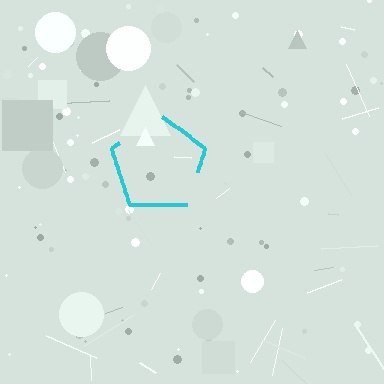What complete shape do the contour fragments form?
The contour fragments form a pentagon.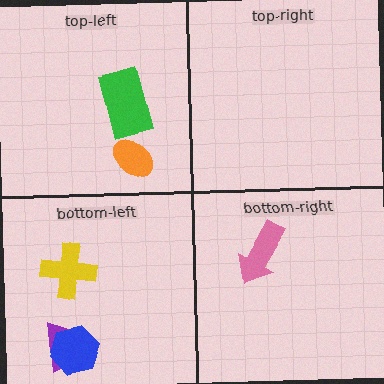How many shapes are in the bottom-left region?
3.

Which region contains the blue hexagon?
The bottom-left region.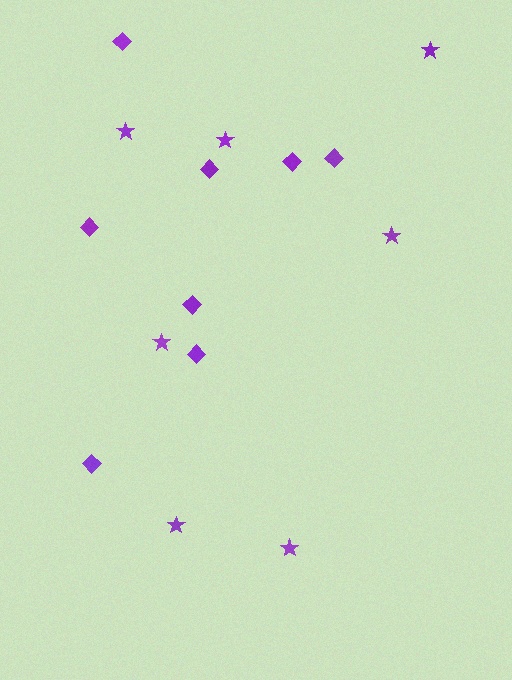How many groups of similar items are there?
There are 2 groups: one group of stars (7) and one group of diamonds (8).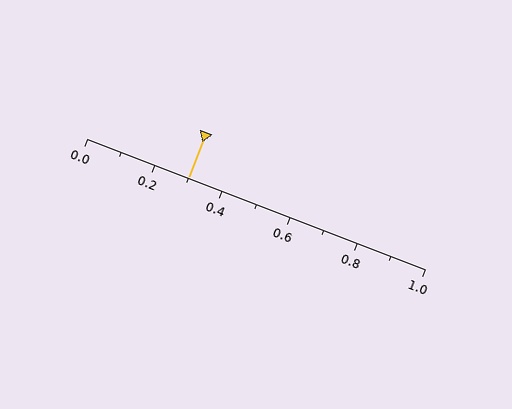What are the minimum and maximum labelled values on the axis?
The axis runs from 0.0 to 1.0.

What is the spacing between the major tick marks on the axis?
The major ticks are spaced 0.2 apart.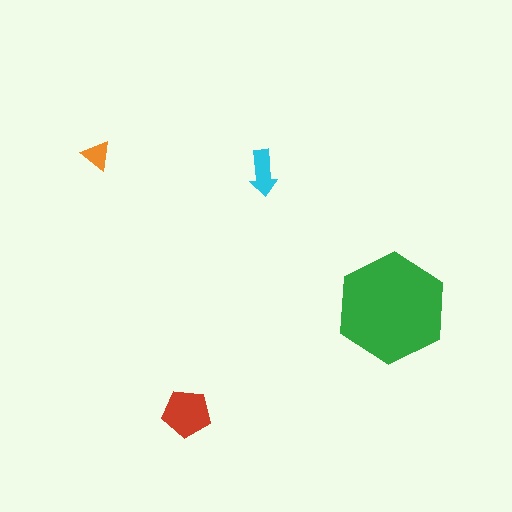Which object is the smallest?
The orange triangle.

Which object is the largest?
The green hexagon.